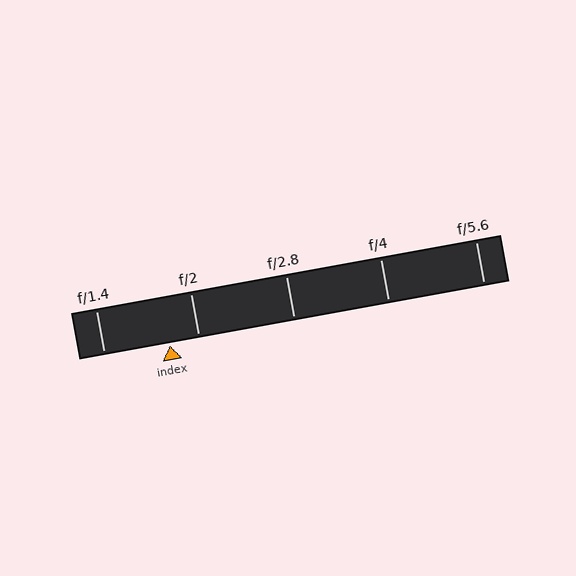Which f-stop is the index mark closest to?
The index mark is closest to f/2.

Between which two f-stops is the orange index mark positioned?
The index mark is between f/1.4 and f/2.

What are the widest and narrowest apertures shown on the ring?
The widest aperture shown is f/1.4 and the narrowest is f/5.6.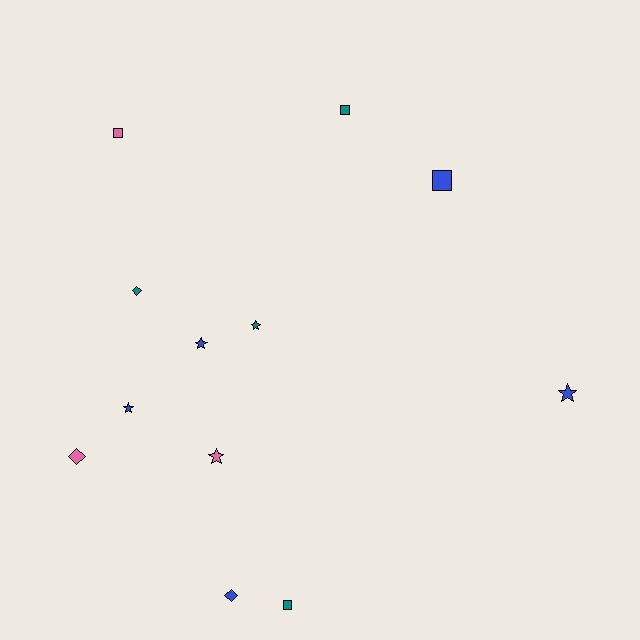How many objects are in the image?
There are 12 objects.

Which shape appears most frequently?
Star, with 5 objects.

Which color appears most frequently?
Blue, with 5 objects.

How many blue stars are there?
There are 3 blue stars.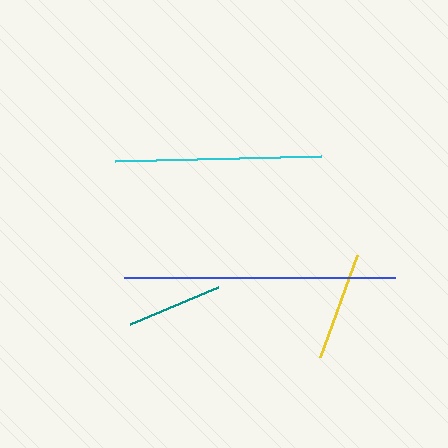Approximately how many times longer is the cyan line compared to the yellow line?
The cyan line is approximately 1.9 times the length of the yellow line.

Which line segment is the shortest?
The teal line is the shortest at approximately 96 pixels.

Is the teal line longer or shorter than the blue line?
The blue line is longer than the teal line.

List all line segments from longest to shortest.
From longest to shortest: blue, cyan, yellow, teal.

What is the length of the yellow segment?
The yellow segment is approximately 109 pixels long.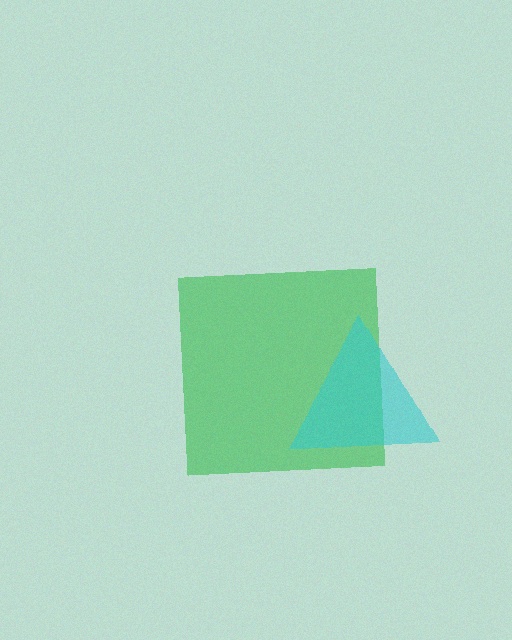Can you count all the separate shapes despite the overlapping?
Yes, there are 2 separate shapes.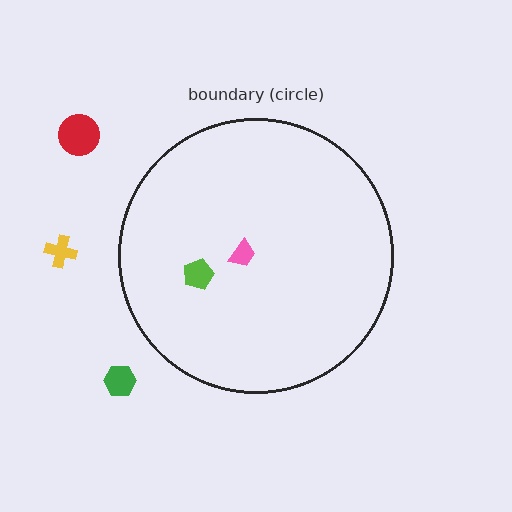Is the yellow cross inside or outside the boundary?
Outside.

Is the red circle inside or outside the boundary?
Outside.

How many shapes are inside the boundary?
2 inside, 3 outside.